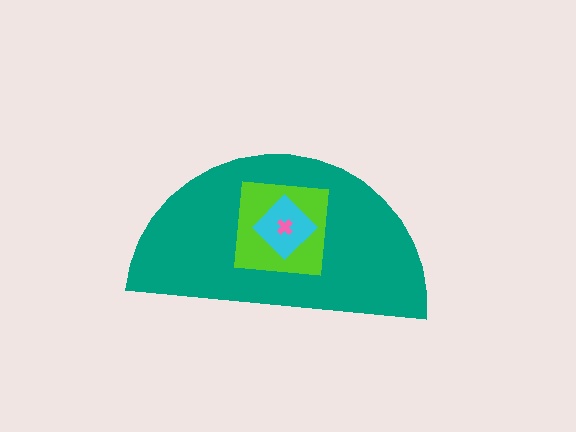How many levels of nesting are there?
4.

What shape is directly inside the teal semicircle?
The lime square.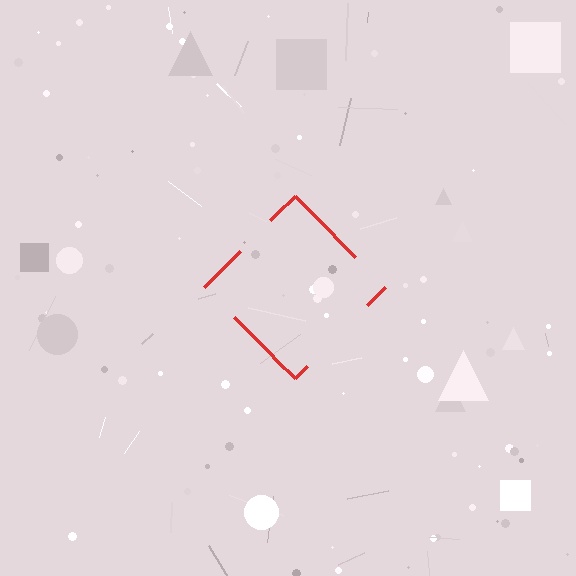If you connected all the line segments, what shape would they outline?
They would outline a diamond.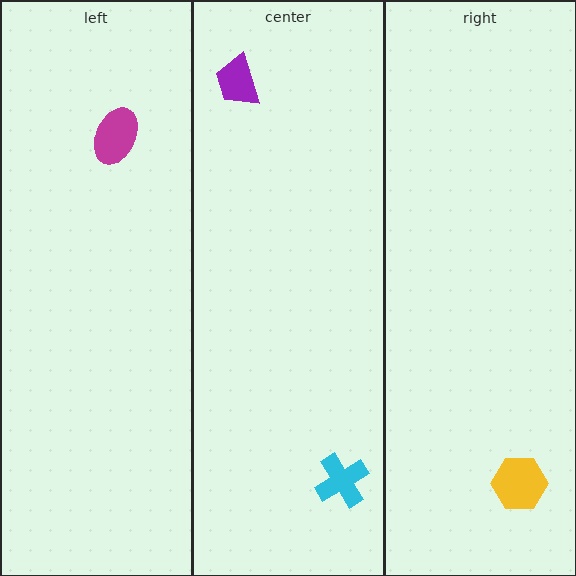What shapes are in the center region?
The purple trapezoid, the cyan cross.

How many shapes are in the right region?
1.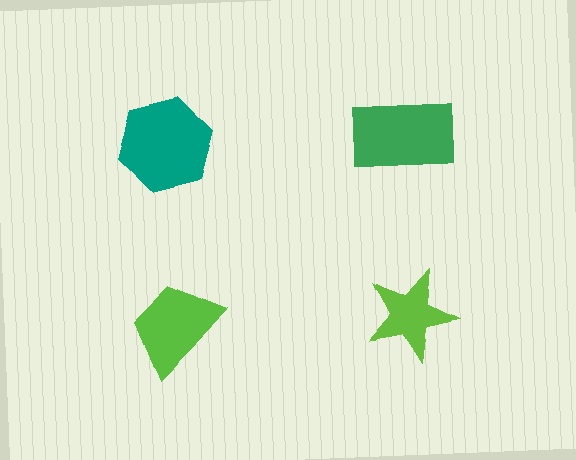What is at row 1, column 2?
A green rectangle.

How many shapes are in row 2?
2 shapes.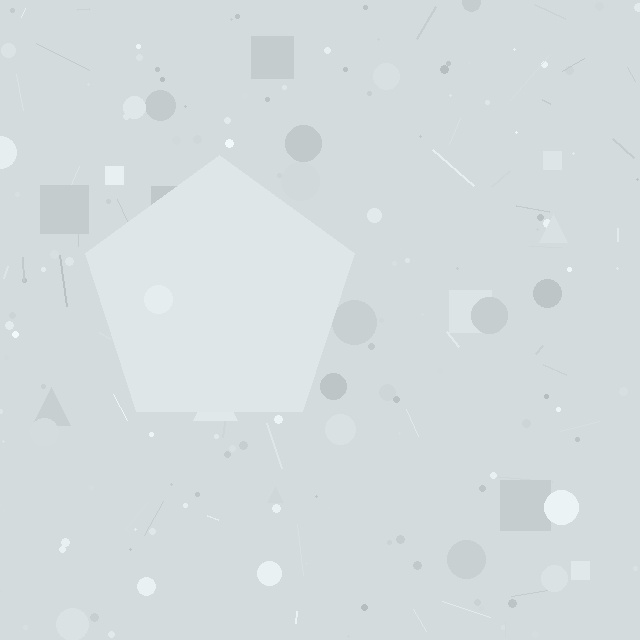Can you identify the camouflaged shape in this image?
The camouflaged shape is a pentagon.